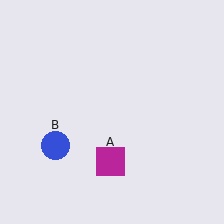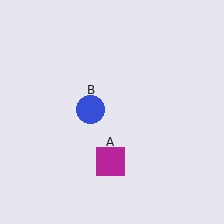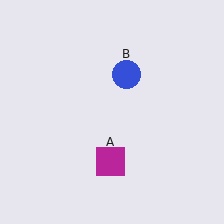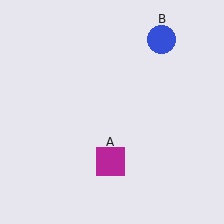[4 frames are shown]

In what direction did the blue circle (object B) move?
The blue circle (object B) moved up and to the right.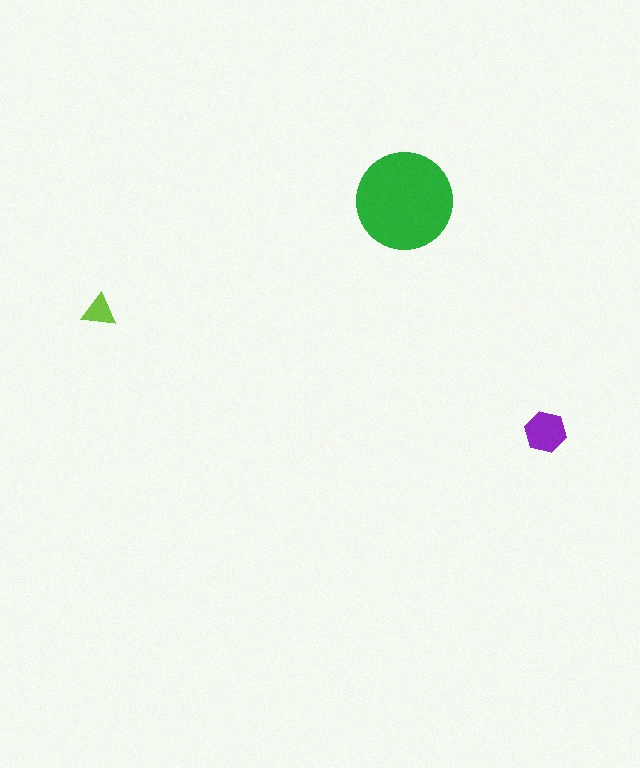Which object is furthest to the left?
The lime triangle is leftmost.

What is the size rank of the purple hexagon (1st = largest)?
2nd.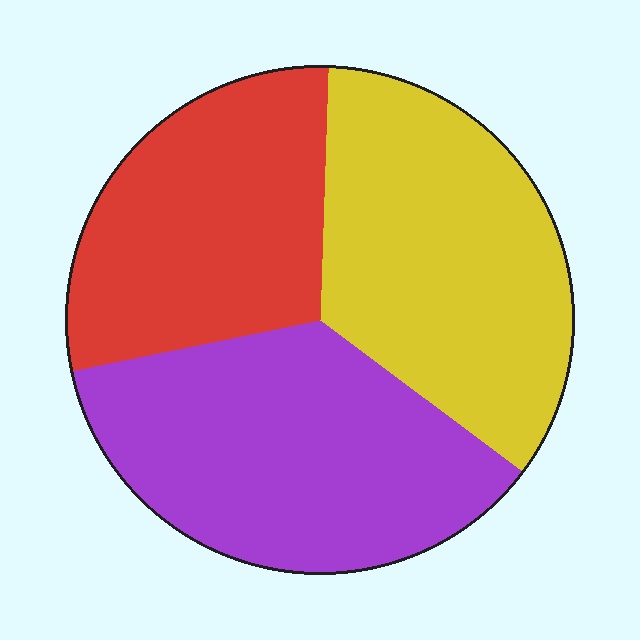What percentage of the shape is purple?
Purple takes up about three eighths (3/8) of the shape.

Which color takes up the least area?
Red, at roughly 30%.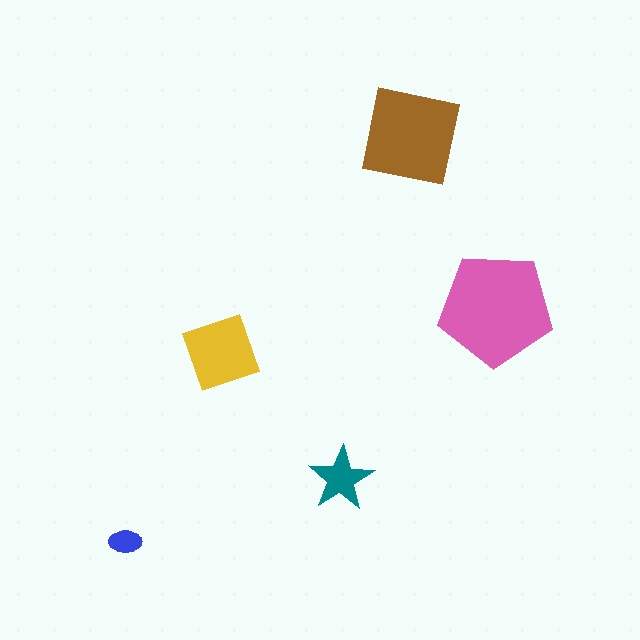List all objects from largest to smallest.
The pink pentagon, the brown square, the yellow square, the teal star, the blue ellipse.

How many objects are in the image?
There are 5 objects in the image.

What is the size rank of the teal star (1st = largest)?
4th.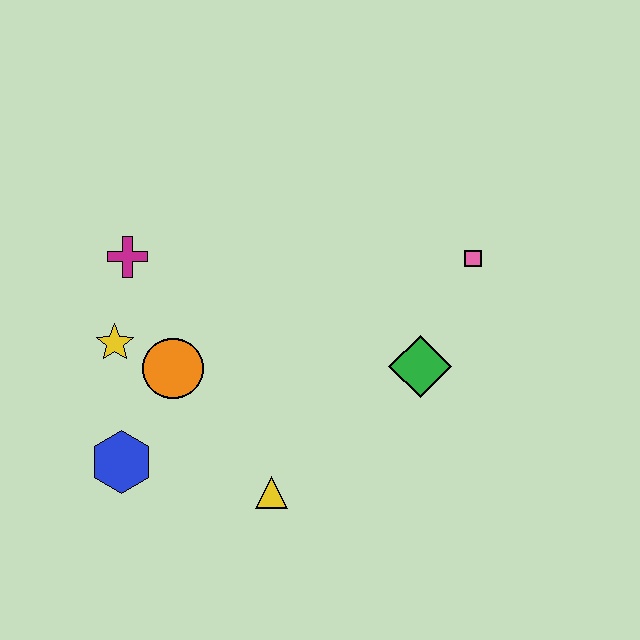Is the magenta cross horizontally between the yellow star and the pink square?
Yes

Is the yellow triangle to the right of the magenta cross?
Yes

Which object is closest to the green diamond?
The pink square is closest to the green diamond.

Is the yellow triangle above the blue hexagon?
No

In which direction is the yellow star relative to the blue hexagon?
The yellow star is above the blue hexagon.